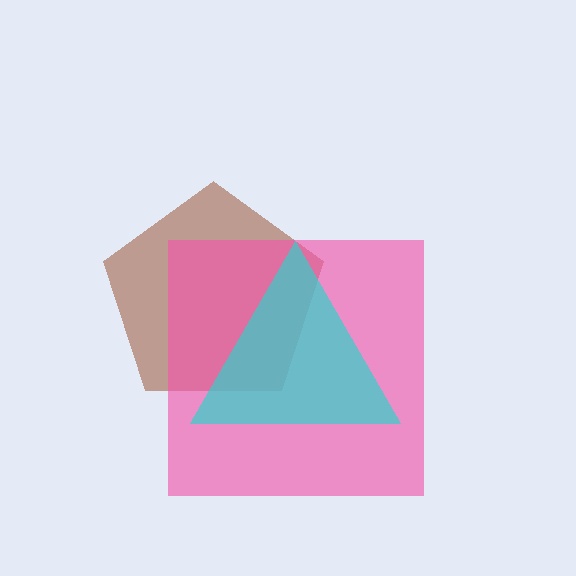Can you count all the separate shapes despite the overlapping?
Yes, there are 3 separate shapes.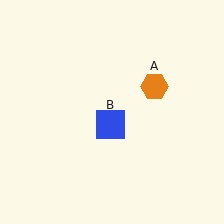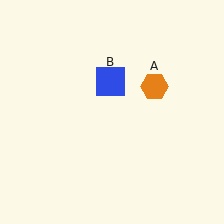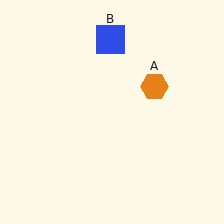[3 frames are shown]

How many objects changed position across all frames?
1 object changed position: blue square (object B).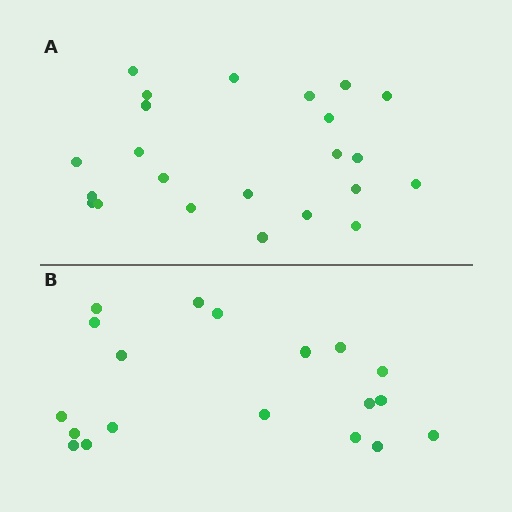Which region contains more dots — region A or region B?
Region A (the top region) has more dots.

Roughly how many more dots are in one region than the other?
Region A has about 4 more dots than region B.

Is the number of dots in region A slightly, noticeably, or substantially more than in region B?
Region A has only slightly more — the two regions are fairly close. The ratio is roughly 1.2 to 1.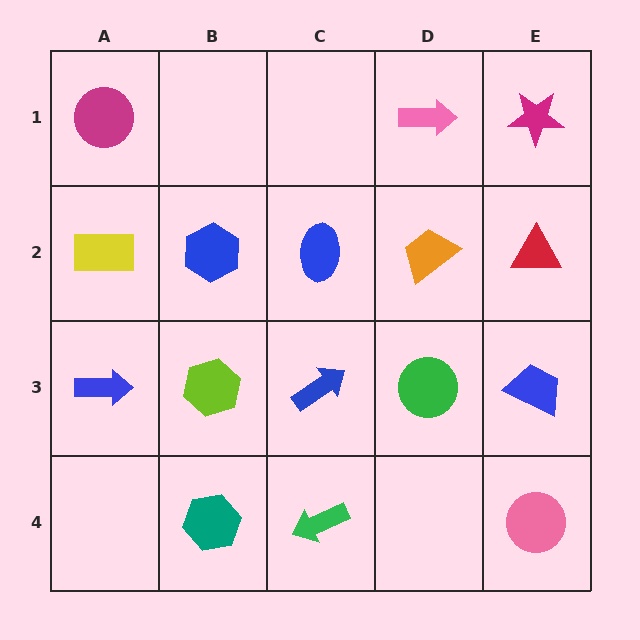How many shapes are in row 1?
3 shapes.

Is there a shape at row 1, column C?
No, that cell is empty.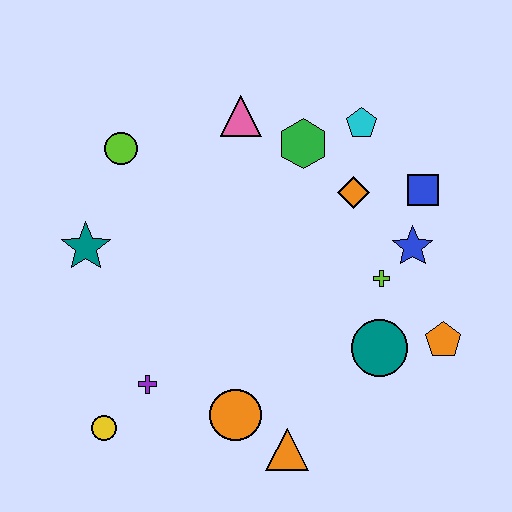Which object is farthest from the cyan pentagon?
The yellow circle is farthest from the cyan pentagon.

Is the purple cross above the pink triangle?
No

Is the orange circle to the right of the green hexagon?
No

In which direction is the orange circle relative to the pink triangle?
The orange circle is below the pink triangle.